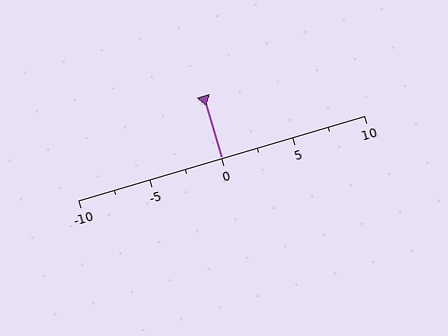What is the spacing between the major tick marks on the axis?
The major ticks are spaced 5 apart.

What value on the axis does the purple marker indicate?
The marker indicates approximately 0.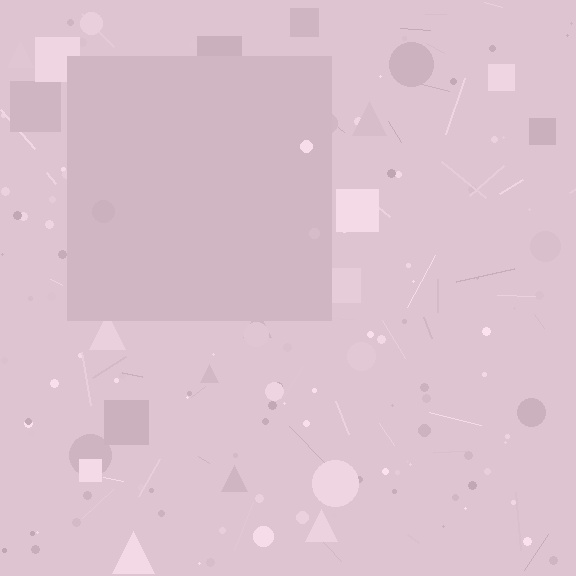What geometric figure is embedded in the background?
A square is embedded in the background.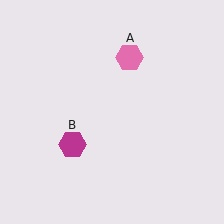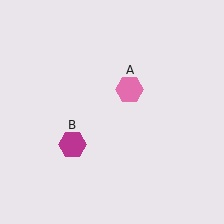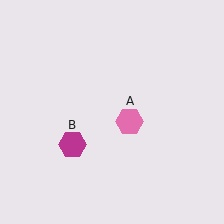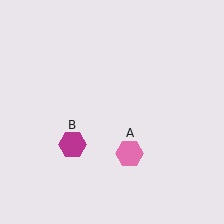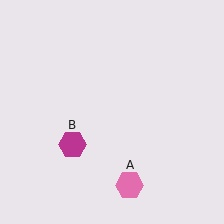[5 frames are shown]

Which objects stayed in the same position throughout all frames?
Magenta hexagon (object B) remained stationary.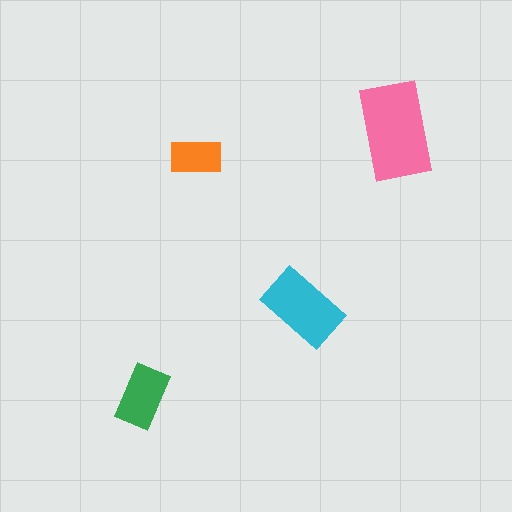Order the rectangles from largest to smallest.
the pink one, the cyan one, the green one, the orange one.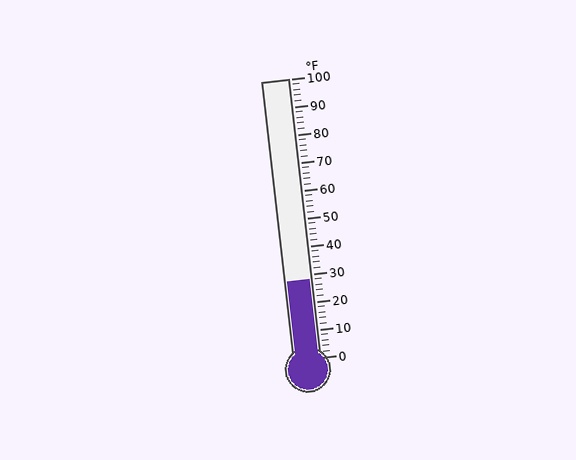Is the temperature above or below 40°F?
The temperature is below 40°F.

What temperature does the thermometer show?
The thermometer shows approximately 28°F.